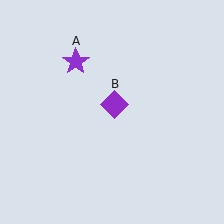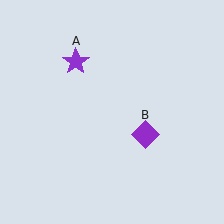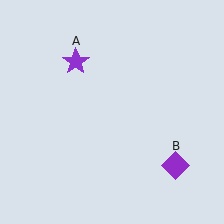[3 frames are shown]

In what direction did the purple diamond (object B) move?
The purple diamond (object B) moved down and to the right.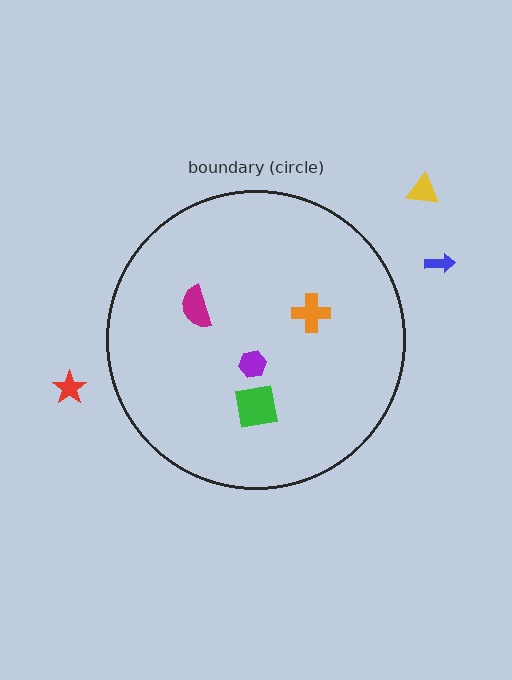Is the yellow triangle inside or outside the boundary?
Outside.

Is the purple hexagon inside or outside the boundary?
Inside.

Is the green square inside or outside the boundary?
Inside.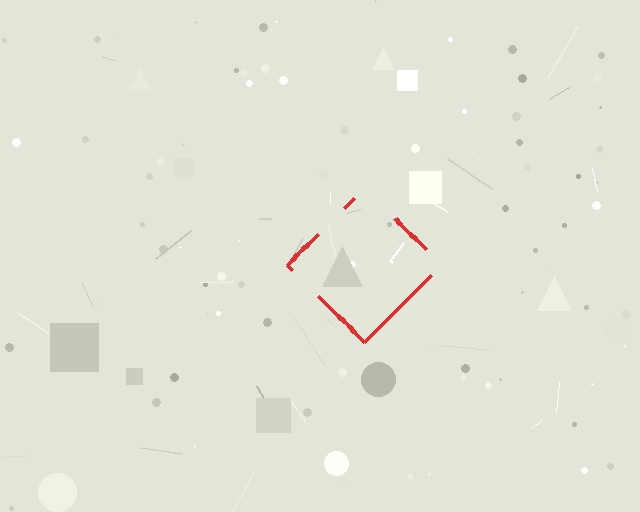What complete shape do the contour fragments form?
The contour fragments form a diamond.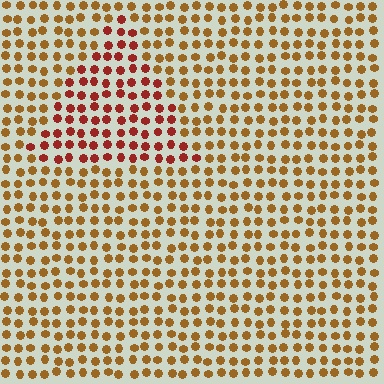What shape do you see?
I see a triangle.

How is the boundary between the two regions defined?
The boundary is defined purely by a slight shift in hue (about 34 degrees). Spacing, size, and orientation are identical on both sides.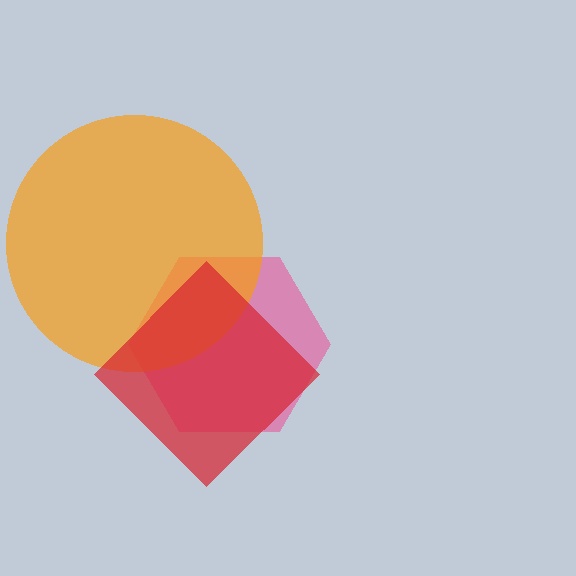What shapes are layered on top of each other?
The layered shapes are: a pink hexagon, an orange circle, a red diamond.